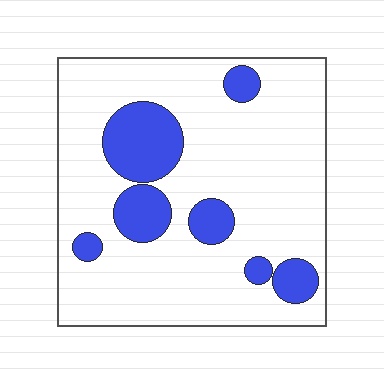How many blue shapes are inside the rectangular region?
7.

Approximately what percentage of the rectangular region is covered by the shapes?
Approximately 20%.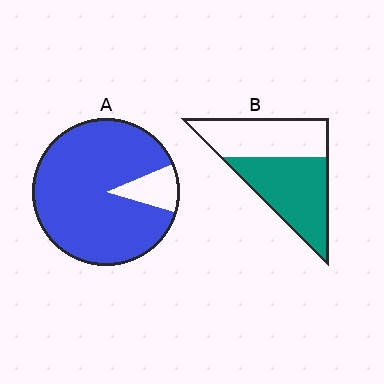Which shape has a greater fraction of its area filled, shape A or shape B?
Shape A.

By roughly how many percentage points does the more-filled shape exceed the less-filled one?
By roughly 35 percentage points (A over B).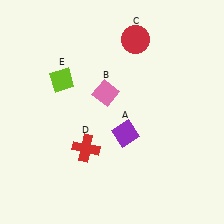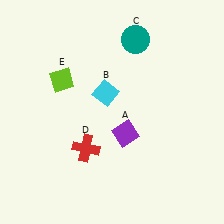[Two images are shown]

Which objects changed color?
B changed from pink to cyan. C changed from red to teal.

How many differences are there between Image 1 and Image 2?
There are 2 differences between the two images.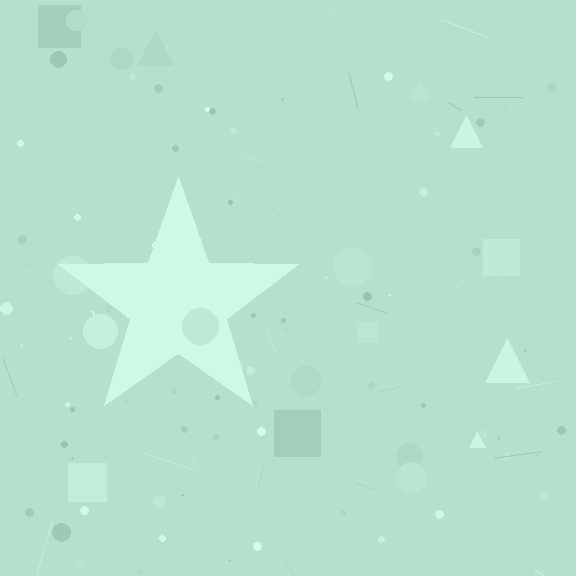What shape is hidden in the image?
A star is hidden in the image.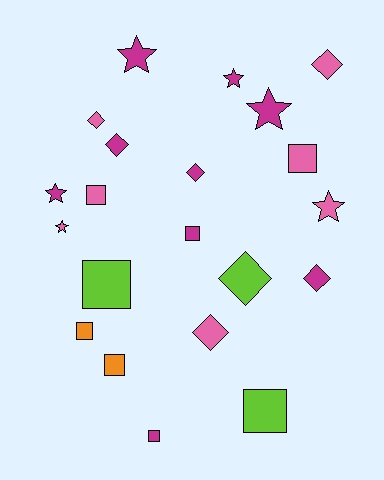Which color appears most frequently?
Magenta, with 9 objects.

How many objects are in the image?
There are 21 objects.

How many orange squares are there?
There are 2 orange squares.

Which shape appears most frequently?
Square, with 8 objects.